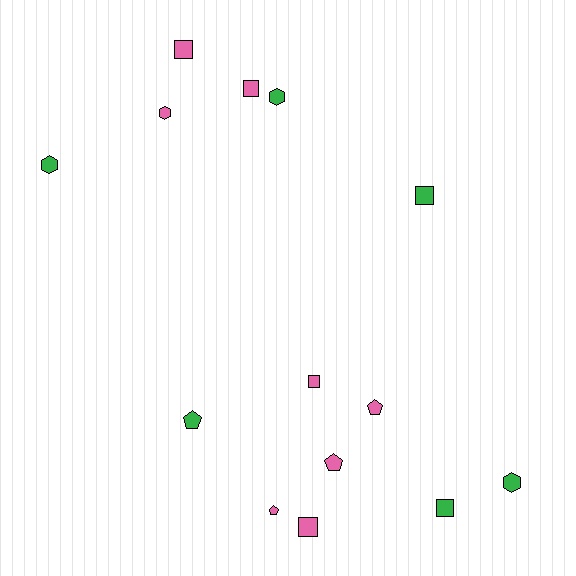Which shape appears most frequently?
Square, with 6 objects.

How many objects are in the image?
There are 14 objects.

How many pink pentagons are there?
There are 3 pink pentagons.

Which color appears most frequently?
Pink, with 8 objects.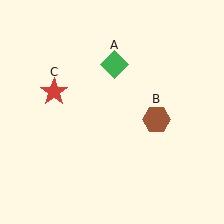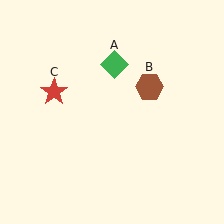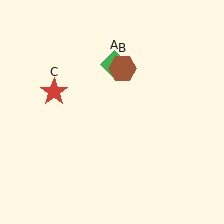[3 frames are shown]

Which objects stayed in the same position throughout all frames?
Green diamond (object A) and red star (object C) remained stationary.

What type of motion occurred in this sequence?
The brown hexagon (object B) rotated counterclockwise around the center of the scene.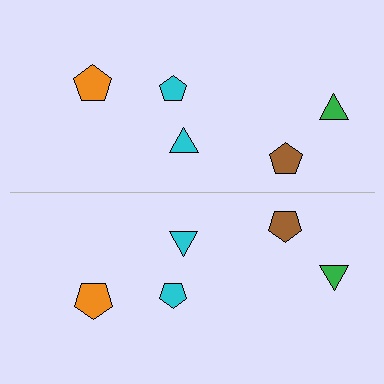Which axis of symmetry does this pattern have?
The pattern has a horizontal axis of symmetry running through the center of the image.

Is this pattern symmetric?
Yes, this pattern has bilateral (reflection) symmetry.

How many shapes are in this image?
There are 10 shapes in this image.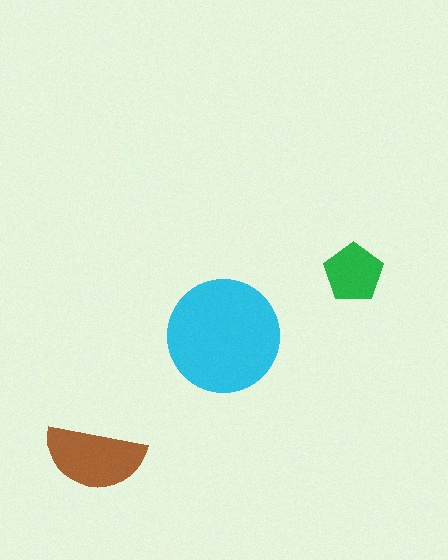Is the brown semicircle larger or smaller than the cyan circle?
Smaller.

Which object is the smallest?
The green pentagon.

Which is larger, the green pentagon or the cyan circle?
The cyan circle.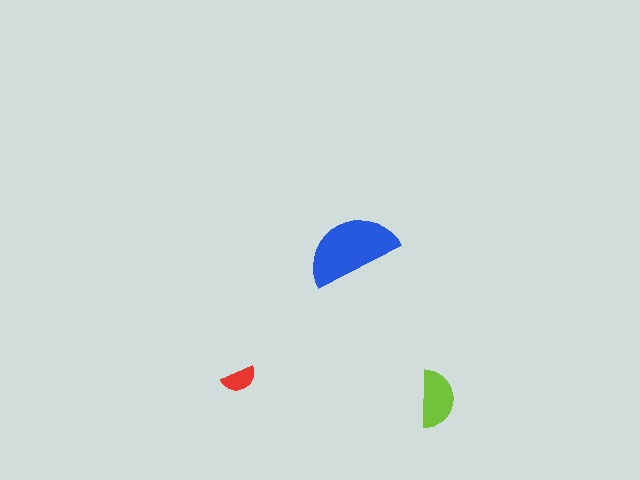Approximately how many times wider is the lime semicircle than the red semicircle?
About 1.5 times wider.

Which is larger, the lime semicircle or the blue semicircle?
The blue one.